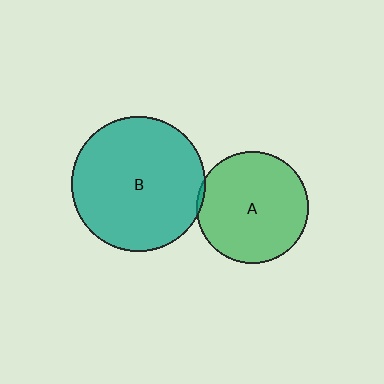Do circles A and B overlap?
Yes.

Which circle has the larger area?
Circle B (teal).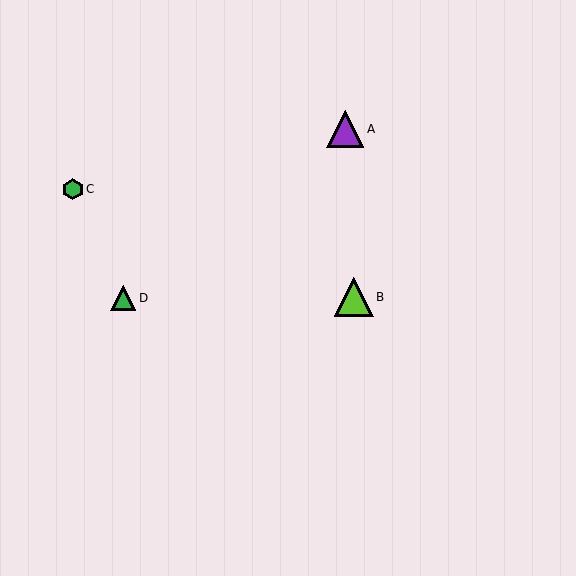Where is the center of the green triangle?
The center of the green triangle is at (123, 298).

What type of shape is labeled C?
Shape C is a green hexagon.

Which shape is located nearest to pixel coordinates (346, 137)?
The purple triangle (labeled A) at (345, 129) is nearest to that location.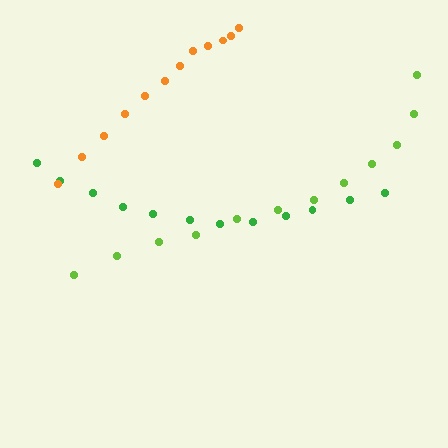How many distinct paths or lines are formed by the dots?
There are 3 distinct paths.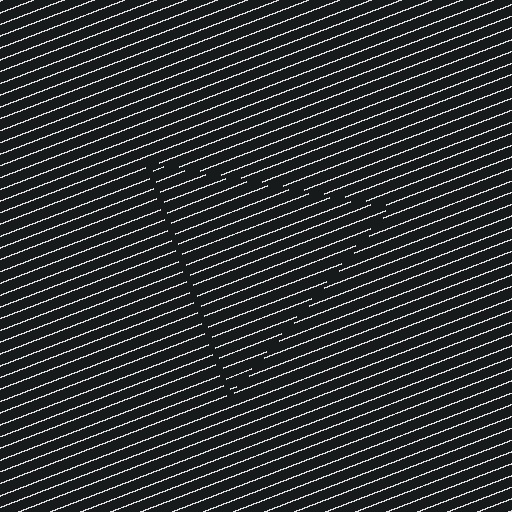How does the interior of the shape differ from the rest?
The interior of the shape contains the same grating, shifted by half a period — the contour is defined by the phase discontinuity where line-ends from the inner and outer gratings abut.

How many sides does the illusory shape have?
3 sides — the line-ends trace a triangle.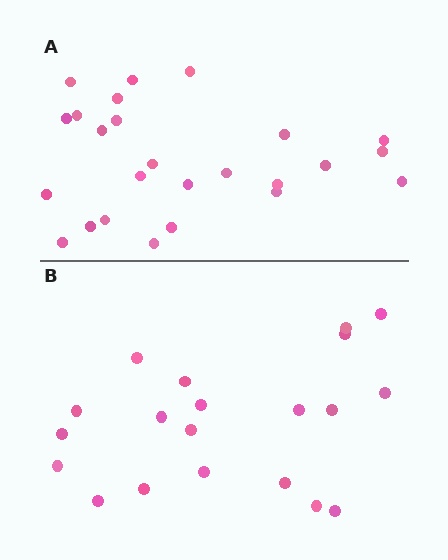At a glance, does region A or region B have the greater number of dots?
Region A (the top region) has more dots.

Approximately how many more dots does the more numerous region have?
Region A has about 5 more dots than region B.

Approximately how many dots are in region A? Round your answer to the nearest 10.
About 20 dots. (The exact count is 25, which rounds to 20.)